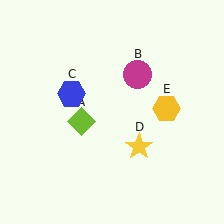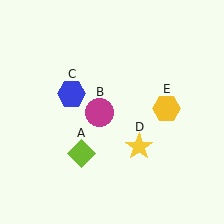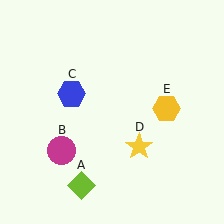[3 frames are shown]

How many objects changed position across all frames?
2 objects changed position: lime diamond (object A), magenta circle (object B).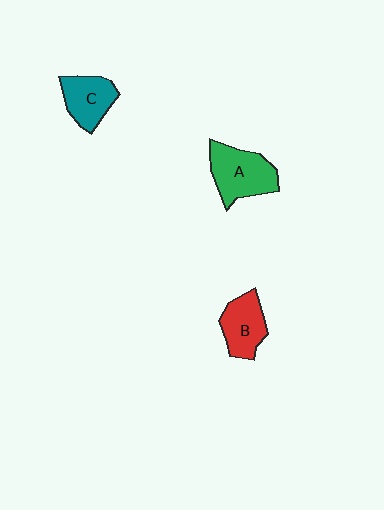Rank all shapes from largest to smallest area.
From largest to smallest: A (green), B (red), C (teal).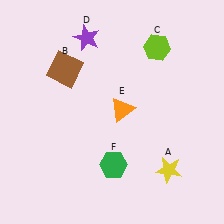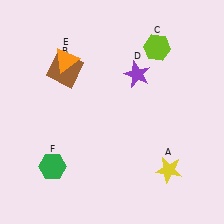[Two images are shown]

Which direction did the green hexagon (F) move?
The green hexagon (F) moved left.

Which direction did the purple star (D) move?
The purple star (D) moved right.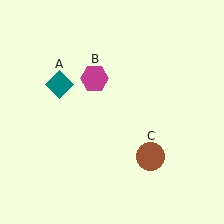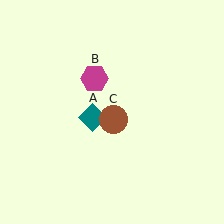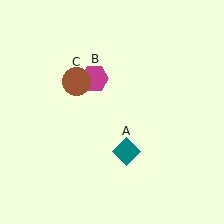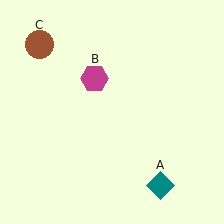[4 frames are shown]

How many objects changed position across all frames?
2 objects changed position: teal diamond (object A), brown circle (object C).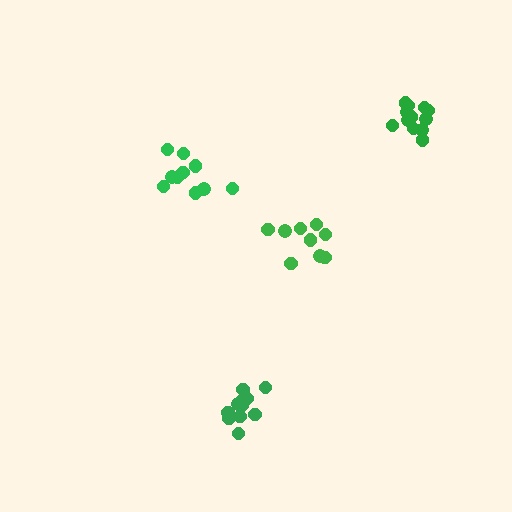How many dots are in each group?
Group 1: 12 dots, Group 2: 9 dots, Group 3: 10 dots, Group 4: 12 dots (43 total).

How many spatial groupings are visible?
There are 4 spatial groupings.